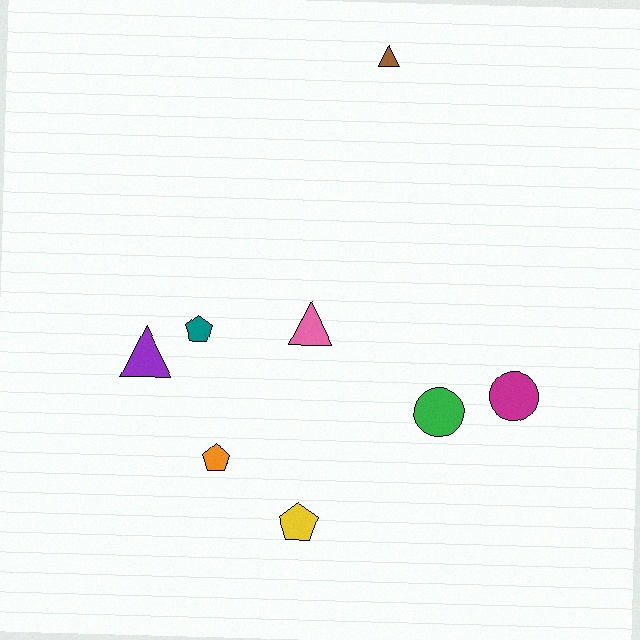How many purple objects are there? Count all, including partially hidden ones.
There is 1 purple object.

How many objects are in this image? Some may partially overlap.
There are 8 objects.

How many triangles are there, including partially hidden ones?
There are 3 triangles.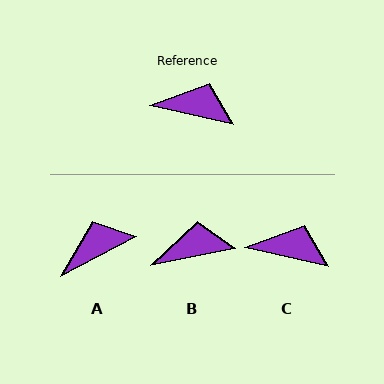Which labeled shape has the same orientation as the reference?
C.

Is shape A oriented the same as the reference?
No, it is off by about 40 degrees.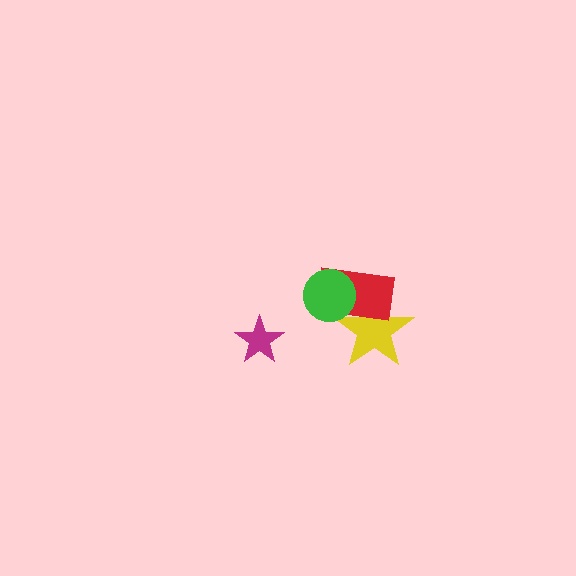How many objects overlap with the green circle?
2 objects overlap with the green circle.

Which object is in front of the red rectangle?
The green circle is in front of the red rectangle.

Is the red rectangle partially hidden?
Yes, it is partially covered by another shape.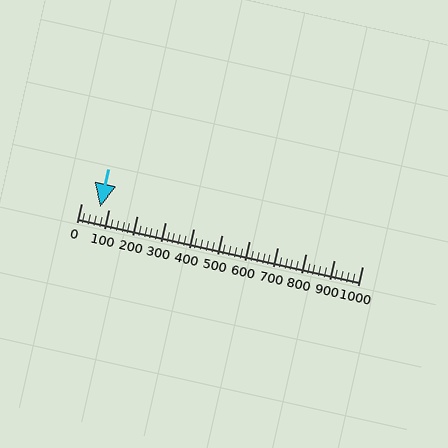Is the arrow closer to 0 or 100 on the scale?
The arrow is closer to 100.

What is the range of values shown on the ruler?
The ruler shows values from 0 to 1000.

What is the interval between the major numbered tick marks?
The major tick marks are spaced 100 units apart.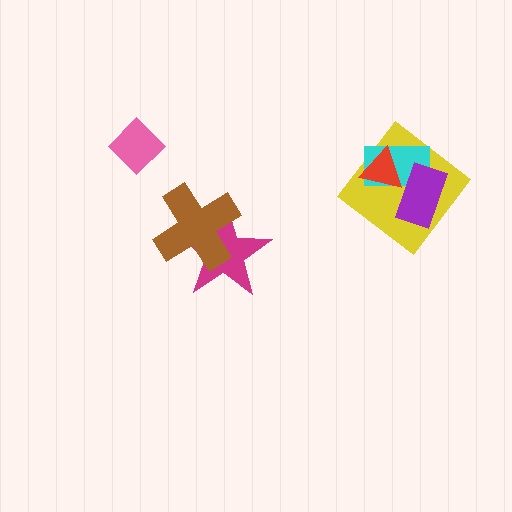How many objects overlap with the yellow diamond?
3 objects overlap with the yellow diamond.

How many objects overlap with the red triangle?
3 objects overlap with the red triangle.